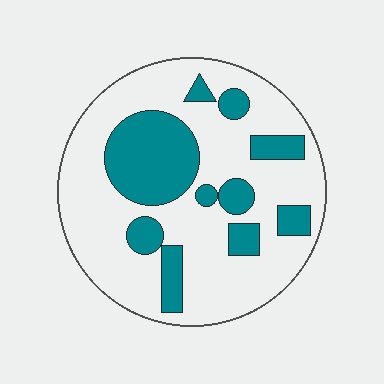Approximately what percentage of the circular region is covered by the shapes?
Approximately 30%.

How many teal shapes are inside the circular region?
10.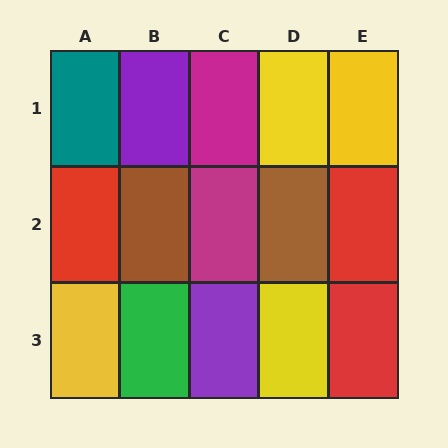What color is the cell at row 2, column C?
Magenta.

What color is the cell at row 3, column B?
Green.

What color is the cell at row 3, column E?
Red.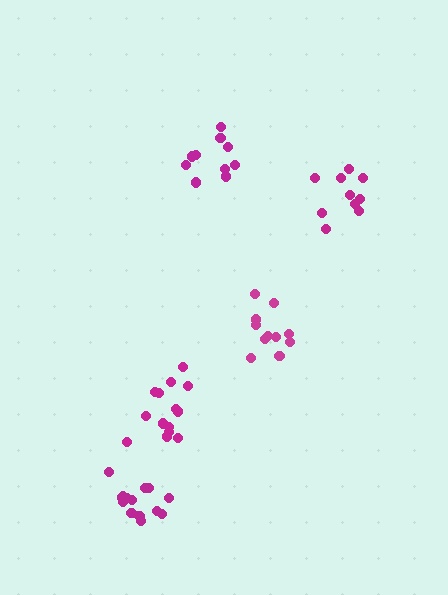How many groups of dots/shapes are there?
There are 5 groups.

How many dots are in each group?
Group 1: 15 dots, Group 2: 11 dots, Group 3: 14 dots, Group 4: 10 dots, Group 5: 10 dots (60 total).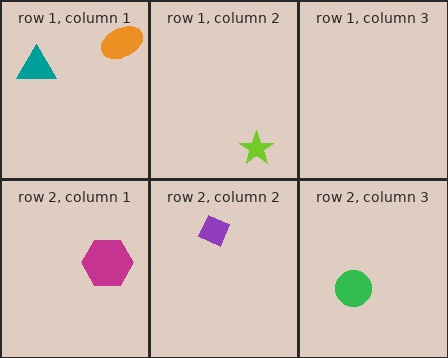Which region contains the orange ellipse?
The row 1, column 1 region.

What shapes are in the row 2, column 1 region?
The magenta hexagon.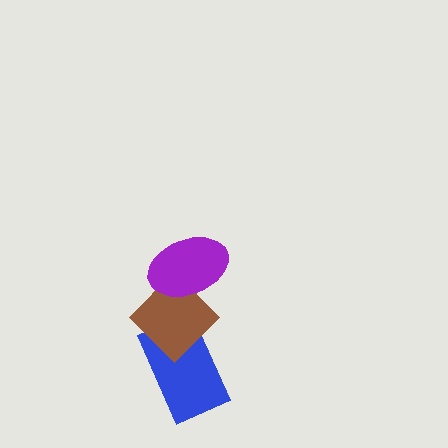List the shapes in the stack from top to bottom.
From top to bottom: the purple ellipse, the brown diamond, the blue rectangle.